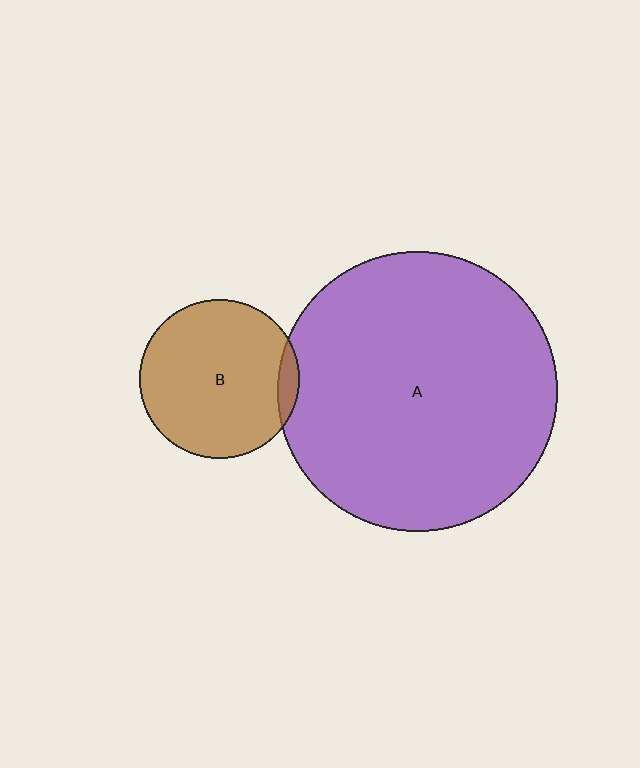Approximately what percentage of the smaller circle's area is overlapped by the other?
Approximately 5%.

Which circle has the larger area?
Circle A (purple).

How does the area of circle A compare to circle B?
Approximately 3.1 times.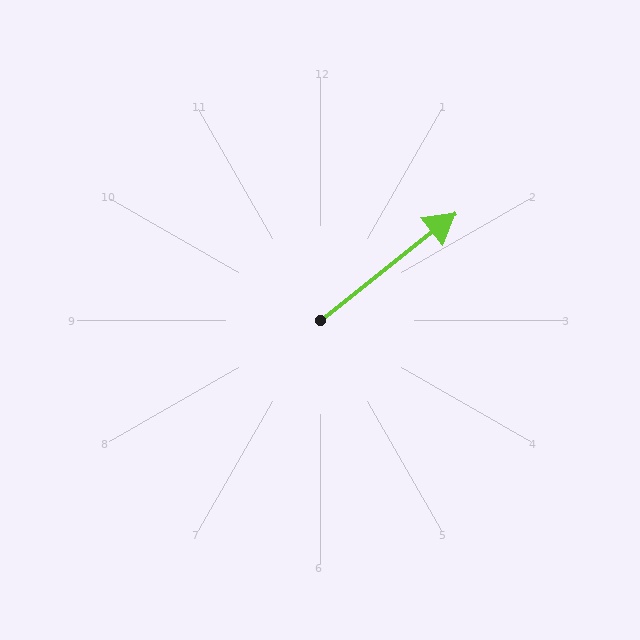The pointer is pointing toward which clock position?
Roughly 2 o'clock.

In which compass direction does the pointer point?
Northeast.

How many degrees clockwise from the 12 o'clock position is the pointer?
Approximately 52 degrees.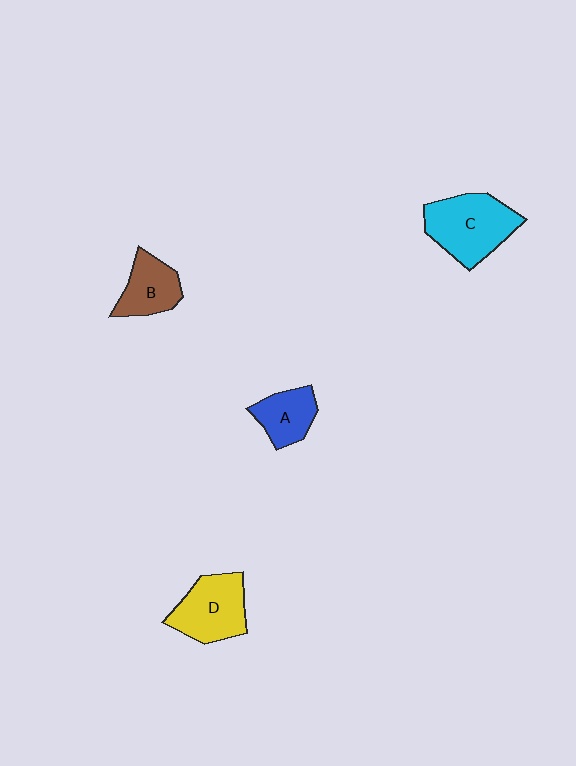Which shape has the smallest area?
Shape A (blue).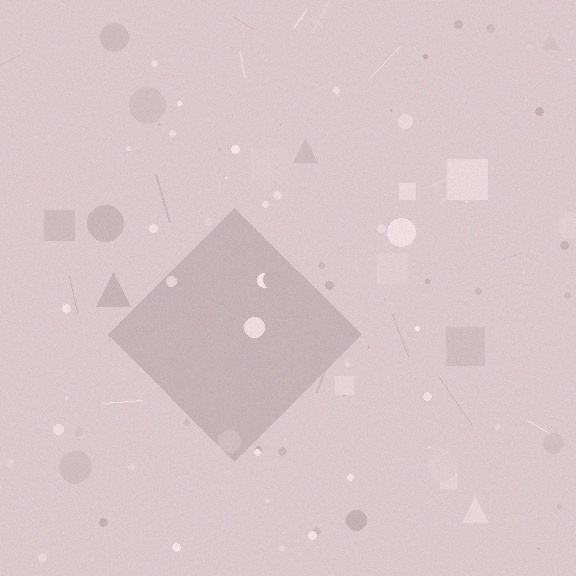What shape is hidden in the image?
A diamond is hidden in the image.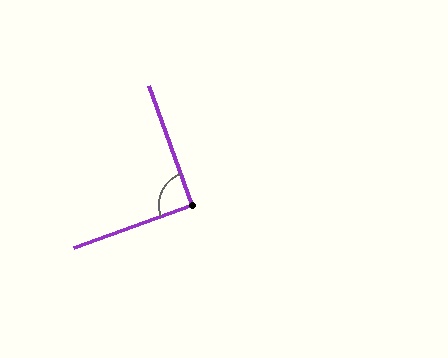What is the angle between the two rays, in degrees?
Approximately 90 degrees.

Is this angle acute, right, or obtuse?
It is approximately a right angle.